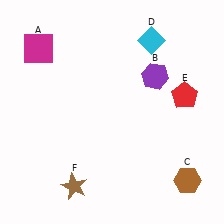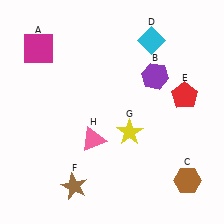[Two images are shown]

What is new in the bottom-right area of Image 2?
A yellow star (G) was added in the bottom-right area of Image 2.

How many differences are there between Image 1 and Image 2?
There are 2 differences between the two images.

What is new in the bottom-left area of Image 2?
A pink triangle (H) was added in the bottom-left area of Image 2.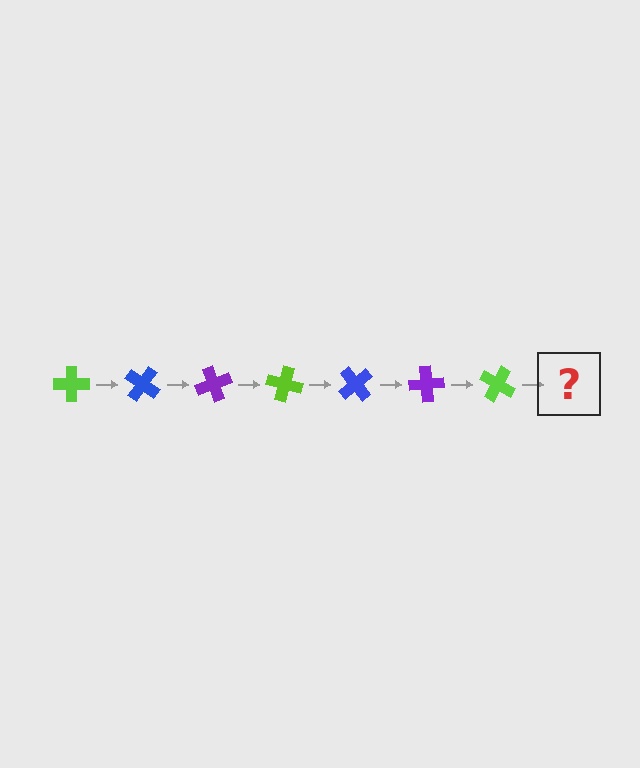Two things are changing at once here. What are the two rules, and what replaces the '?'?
The two rules are that it rotates 35 degrees each step and the color cycles through lime, blue, and purple. The '?' should be a blue cross, rotated 245 degrees from the start.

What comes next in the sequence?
The next element should be a blue cross, rotated 245 degrees from the start.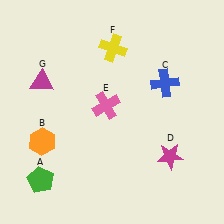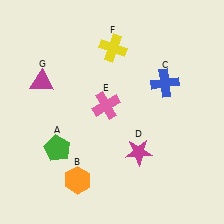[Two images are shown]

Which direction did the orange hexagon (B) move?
The orange hexagon (B) moved down.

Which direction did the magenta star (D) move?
The magenta star (D) moved left.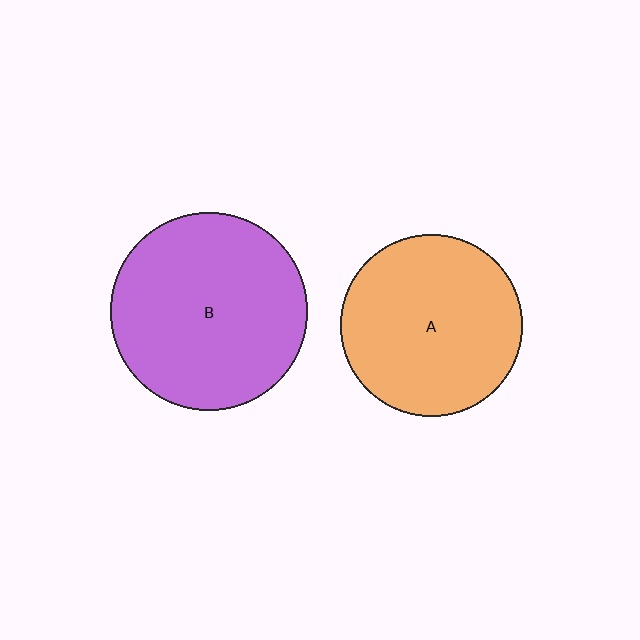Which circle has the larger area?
Circle B (purple).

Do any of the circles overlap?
No, none of the circles overlap.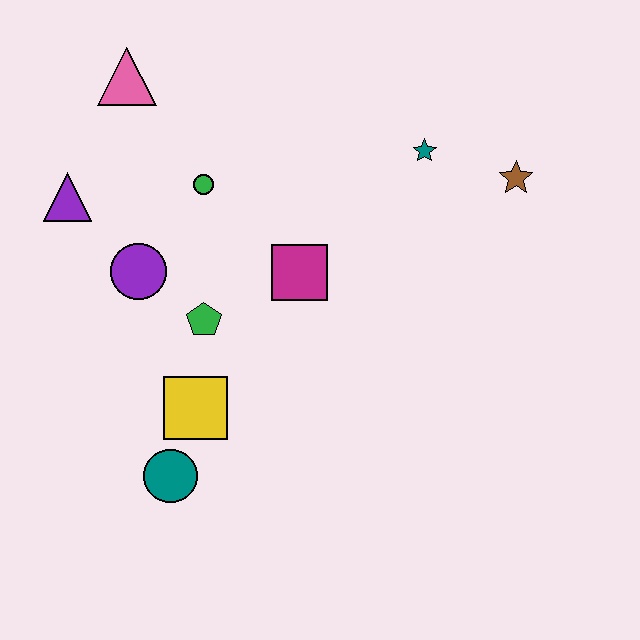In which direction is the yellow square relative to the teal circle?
The yellow square is above the teal circle.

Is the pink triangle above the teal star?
Yes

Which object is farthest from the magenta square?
The pink triangle is farthest from the magenta square.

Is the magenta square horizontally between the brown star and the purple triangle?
Yes